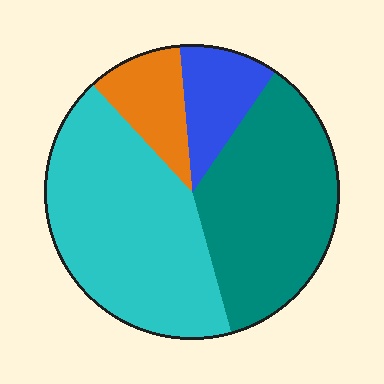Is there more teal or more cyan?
Cyan.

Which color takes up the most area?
Cyan, at roughly 45%.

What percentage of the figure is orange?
Orange covers 11% of the figure.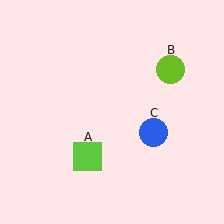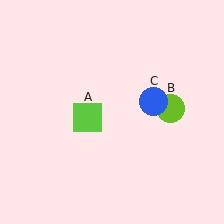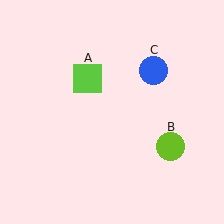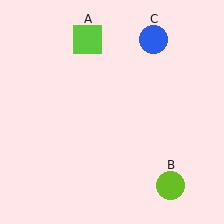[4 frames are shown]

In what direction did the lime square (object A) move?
The lime square (object A) moved up.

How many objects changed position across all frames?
3 objects changed position: lime square (object A), lime circle (object B), blue circle (object C).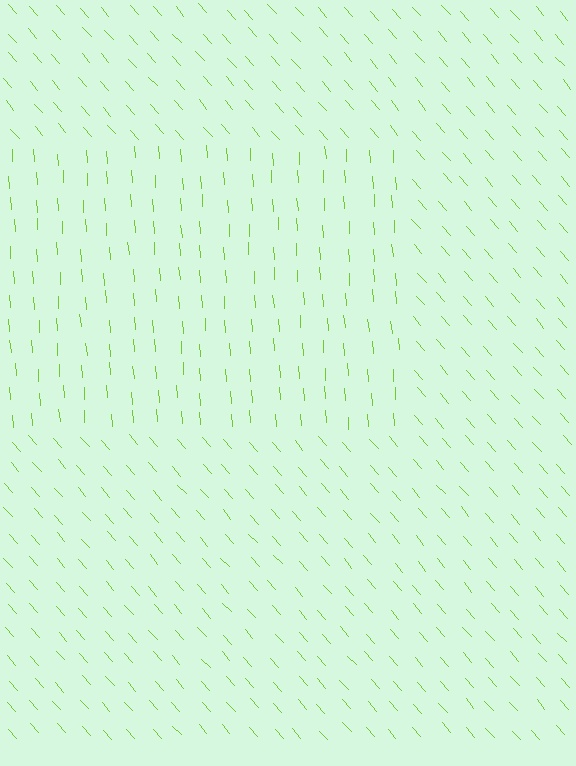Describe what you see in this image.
The image is filled with small lime line segments. A rectangle region in the image has lines oriented differently from the surrounding lines, creating a visible texture boundary.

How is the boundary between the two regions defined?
The boundary is defined purely by a change in line orientation (approximately 38 degrees difference). All lines are the same color and thickness.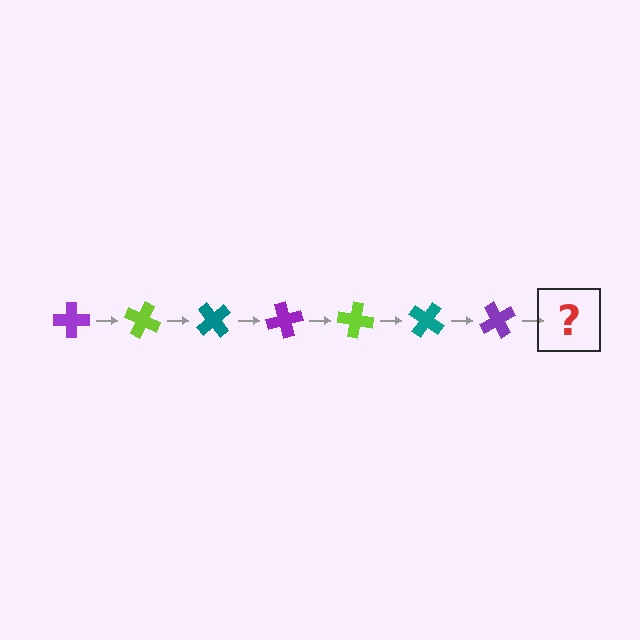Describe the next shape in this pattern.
It should be a lime cross, rotated 175 degrees from the start.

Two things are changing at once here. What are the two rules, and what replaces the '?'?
The two rules are that it rotates 25 degrees each step and the color cycles through purple, lime, and teal. The '?' should be a lime cross, rotated 175 degrees from the start.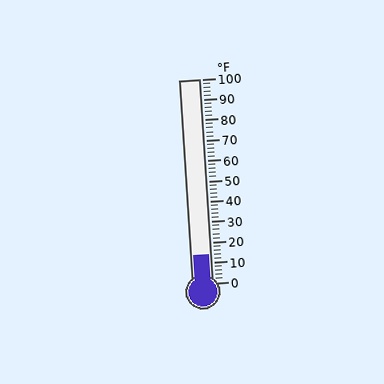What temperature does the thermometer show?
The thermometer shows approximately 14°F.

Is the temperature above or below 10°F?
The temperature is above 10°F.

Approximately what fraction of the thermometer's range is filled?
The thermometer is filled to approximately 15% of its range.